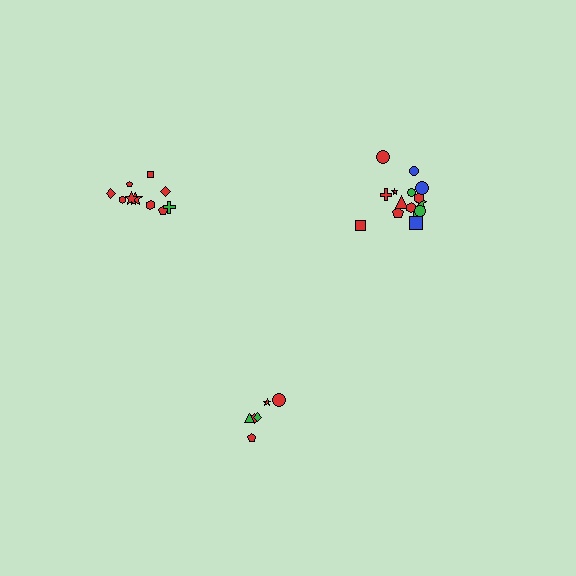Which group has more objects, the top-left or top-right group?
The top-right group.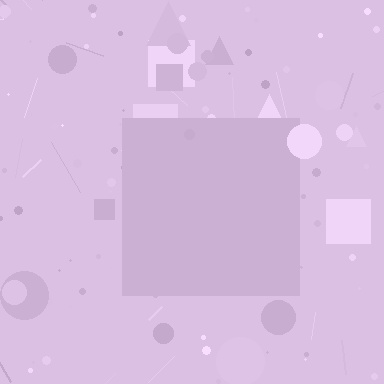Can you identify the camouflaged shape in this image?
The camouflaged shape is a square.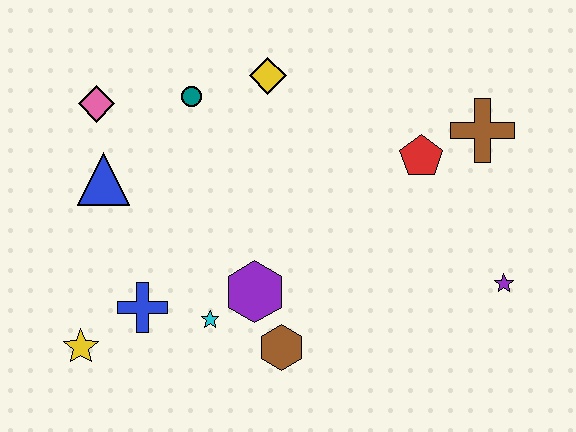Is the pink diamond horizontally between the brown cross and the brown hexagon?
No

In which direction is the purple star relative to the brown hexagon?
The purple star is to the right of the brown hexagon.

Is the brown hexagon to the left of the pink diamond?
No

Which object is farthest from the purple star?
The pink diamond is farthest from the purple star.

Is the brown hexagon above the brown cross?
No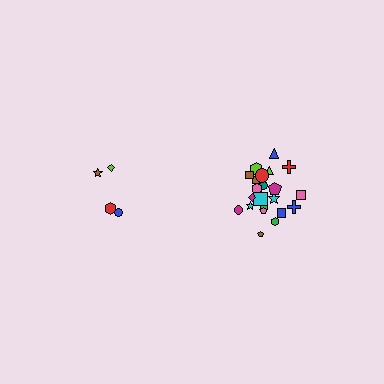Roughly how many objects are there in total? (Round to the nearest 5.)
Roughly 25 objects in total.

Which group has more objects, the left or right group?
The right group.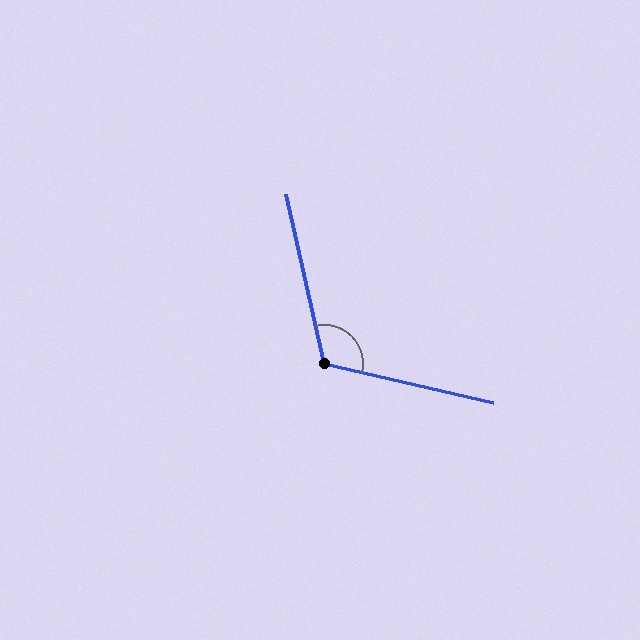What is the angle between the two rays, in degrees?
Approximately 116 degrees.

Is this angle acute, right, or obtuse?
It is obtuse.